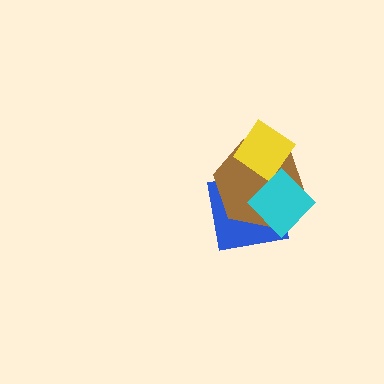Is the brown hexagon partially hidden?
Yes, it is partially covered by another shape.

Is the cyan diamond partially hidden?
No, no other shape covers it.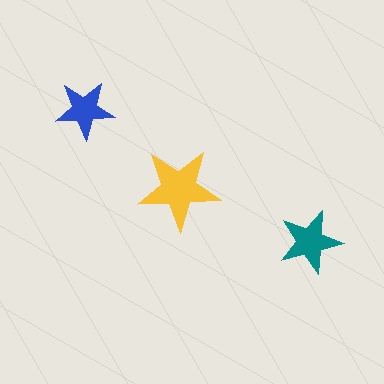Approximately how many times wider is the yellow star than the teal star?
About 1.5 times wider.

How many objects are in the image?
There are 3 objects in the image.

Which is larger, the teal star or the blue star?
The teal one.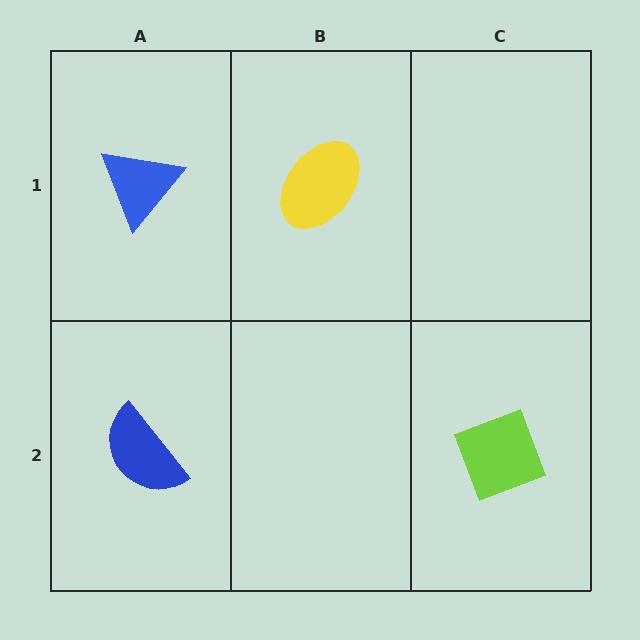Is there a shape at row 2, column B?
No, that cell is empty.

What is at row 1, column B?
A yellow ellipse.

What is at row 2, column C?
A lime diamond.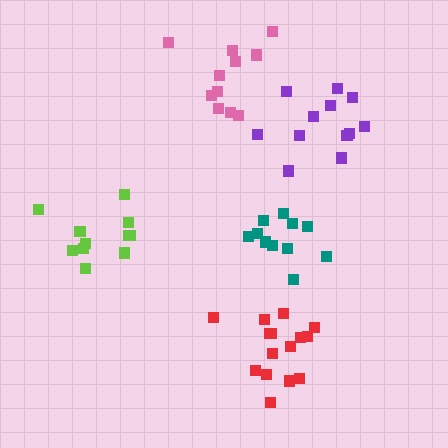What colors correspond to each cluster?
The clusters are colored: red, pink, purple, lime, teal.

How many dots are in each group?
Group 1: 15 dots, Group 2: 11 dots, Group 3: 12 dots, Group 4: 11 dots, Group 5: 11 dots (60 total).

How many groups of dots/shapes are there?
There are 5 groups.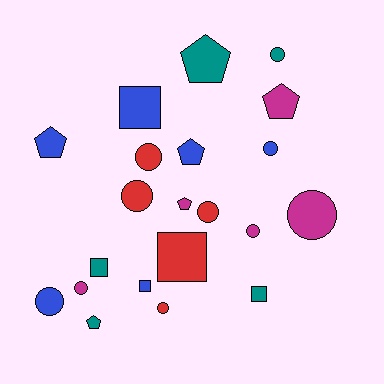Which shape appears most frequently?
Circle, with 10 objects.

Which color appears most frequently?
Blue, with 6 objects.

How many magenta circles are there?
There are 3 magenta circles.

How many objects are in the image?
There are 21 objects.